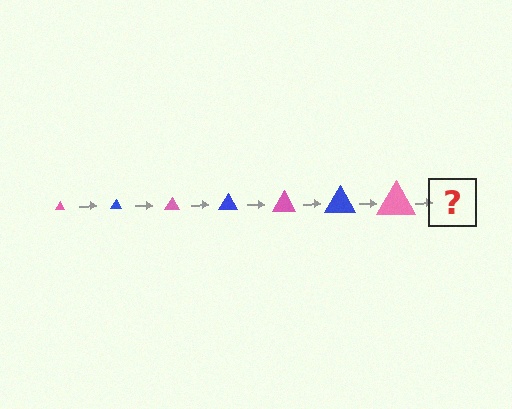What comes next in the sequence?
The next element should be a blue triangle, larger than the previous one.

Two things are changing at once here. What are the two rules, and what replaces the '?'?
The two rules are that the triangle grows larger each step and the color cycles through pink and blue. The '?' should be a blue triangle, larger than the previous one.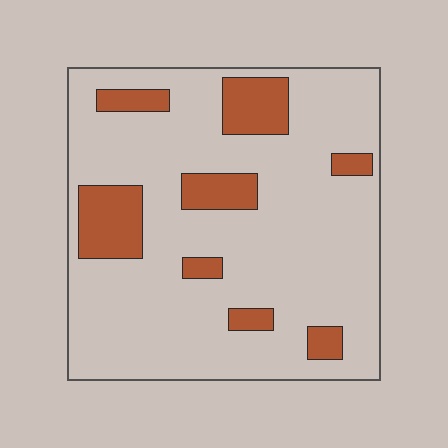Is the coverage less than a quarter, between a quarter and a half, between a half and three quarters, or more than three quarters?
Less than a quarter.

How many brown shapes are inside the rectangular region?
8.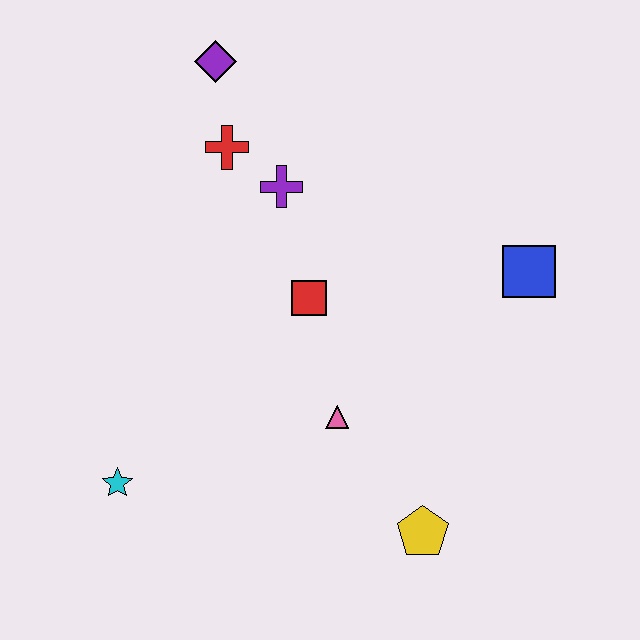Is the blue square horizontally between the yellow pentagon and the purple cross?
No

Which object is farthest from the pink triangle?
The purple diamond is farthest from the pink triangle.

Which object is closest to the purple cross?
The red cross is closest to the purple cross.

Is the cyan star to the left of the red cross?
Yes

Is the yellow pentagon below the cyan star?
Yes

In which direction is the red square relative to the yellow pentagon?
The red square is above the yellow pentagon.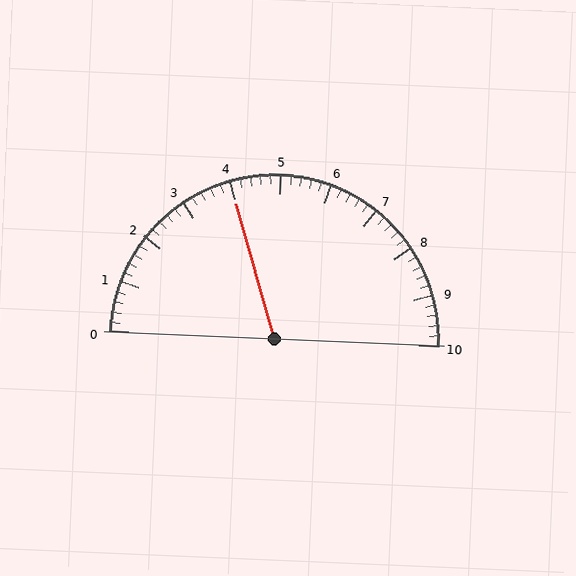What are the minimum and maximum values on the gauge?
The gauge ranges from 0 to 10.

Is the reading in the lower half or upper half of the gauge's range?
The reading is in the lower half of the range (0 to 10).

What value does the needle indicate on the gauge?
The needle indicates approximately 4.0.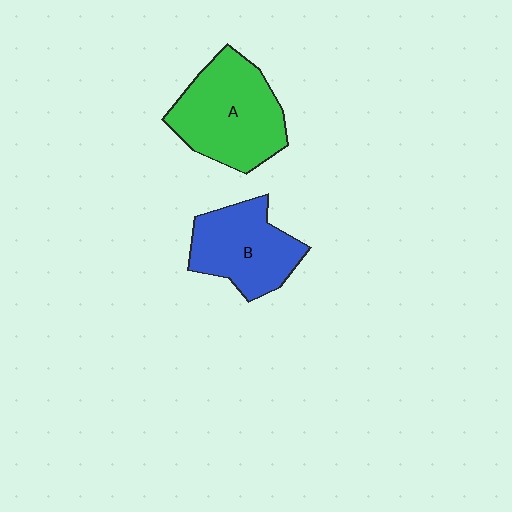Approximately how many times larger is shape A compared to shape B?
Approximately 1.3 times.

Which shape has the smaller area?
Shape B (blue).